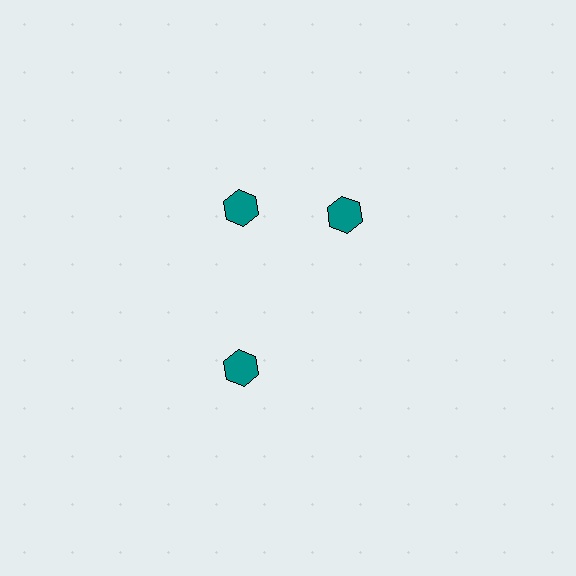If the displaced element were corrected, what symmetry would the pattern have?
It would have 3-fold rotational symmetry — the pattern would map onto itself every 120 degrees.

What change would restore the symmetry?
The symmetry would be restored by rotating it back into even spacing with its neighbors so that all 3 hexagons sit at equal angles and equal distance from the center.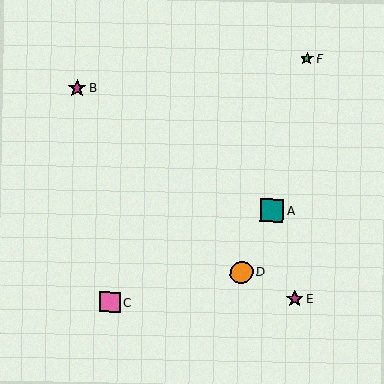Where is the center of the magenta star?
The center of the magenta star is at (77, 88).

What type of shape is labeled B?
Shape B is a magenta star.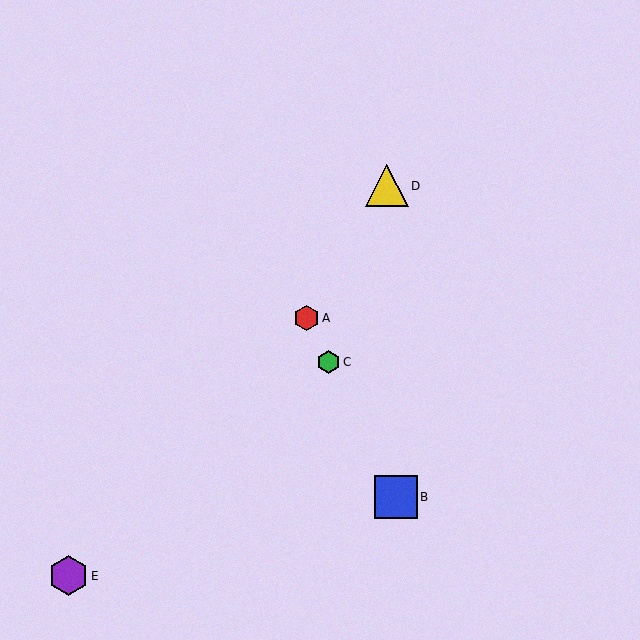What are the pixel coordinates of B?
Object B is at (396, 497).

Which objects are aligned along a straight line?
Objects A, B, C are aligned along a straight line.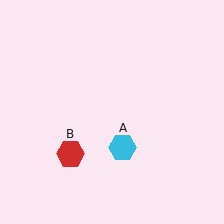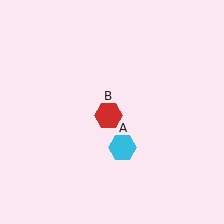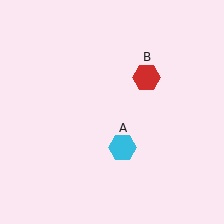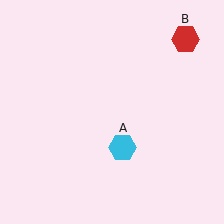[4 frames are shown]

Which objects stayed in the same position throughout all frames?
Cyan hexagon (object A) remained stationary.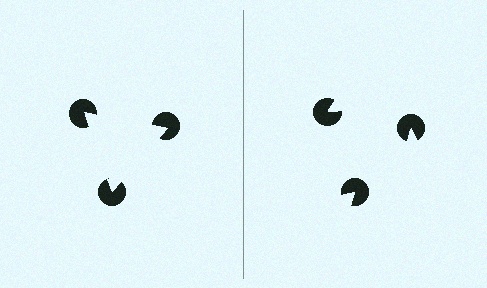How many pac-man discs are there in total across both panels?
6 — 3 on each side.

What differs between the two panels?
The pac-man discs are positioned identically on both sides; only the wedge orientations differ. On the left they align to a triangle; on the right they are misaligned.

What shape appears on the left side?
An illusory triangle.